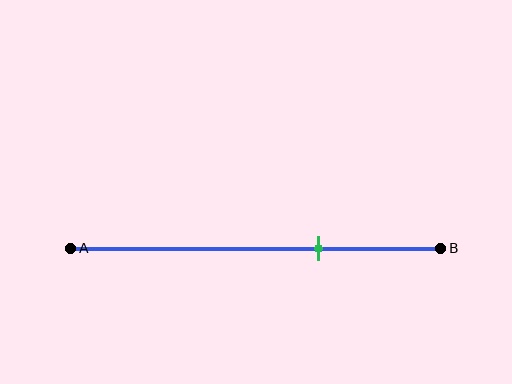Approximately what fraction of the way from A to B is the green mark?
The green mark is approximately 65% of the way from A to B.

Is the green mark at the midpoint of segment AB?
No, the mark is at about 65% from A, not at the 50% midpoint.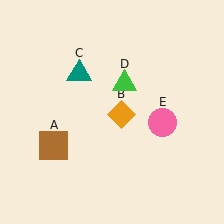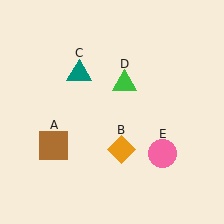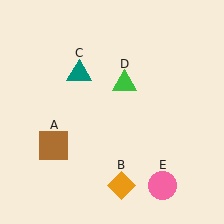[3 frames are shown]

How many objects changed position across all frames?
2 objects changed position: orange diamond (object B), pink circle (object E).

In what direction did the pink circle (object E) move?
The pink circle (object E) moved down.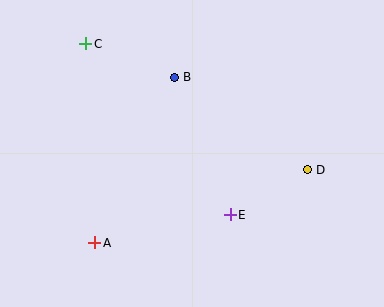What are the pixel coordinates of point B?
Point B is at (175, 77).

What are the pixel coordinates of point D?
Point D is at (308, 170).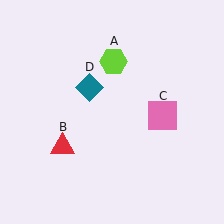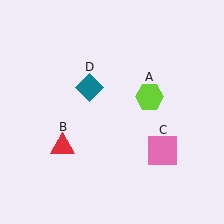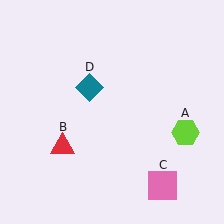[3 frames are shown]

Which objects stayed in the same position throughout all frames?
Red triangle (object B) and teal diamond (object D) remained stationary.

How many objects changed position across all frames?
2 objects changed position: lime hexagon (object A), pink square (object C).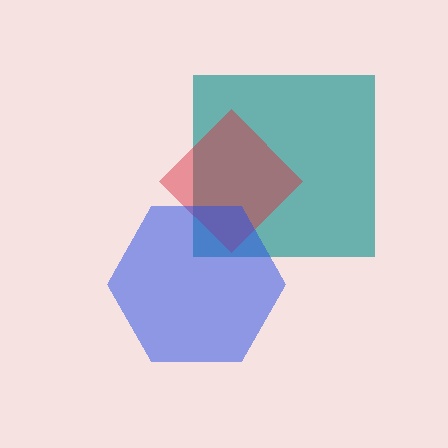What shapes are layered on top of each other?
The layered shapes are: a teal square, a red diamond, a blue hexagon.